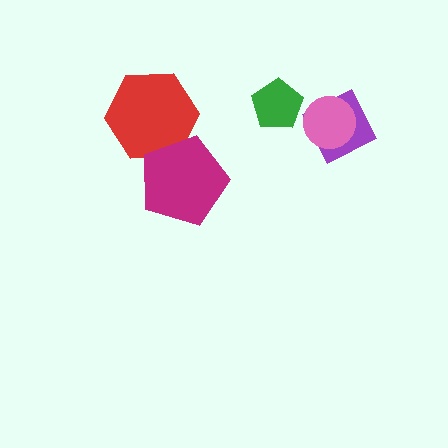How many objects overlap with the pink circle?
1 object overlaps with the pink circle.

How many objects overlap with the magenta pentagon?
1 object overlaps with the magenta pentagon.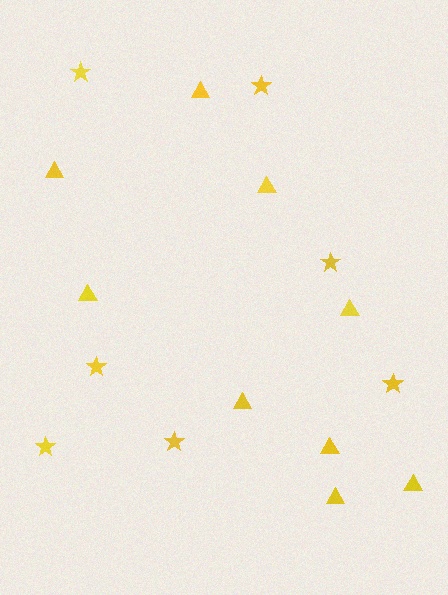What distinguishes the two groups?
There are 2 groups: one group of stars (7) and one group of triangles (9).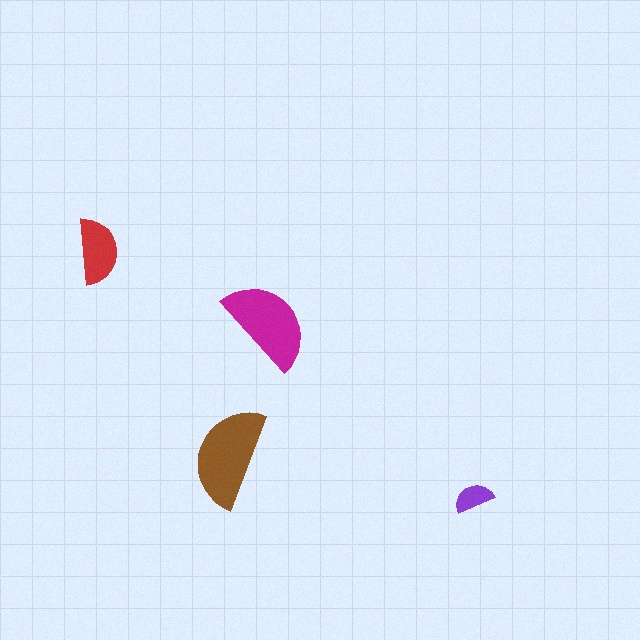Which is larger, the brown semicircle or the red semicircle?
The brown one.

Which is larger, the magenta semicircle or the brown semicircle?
The brown one.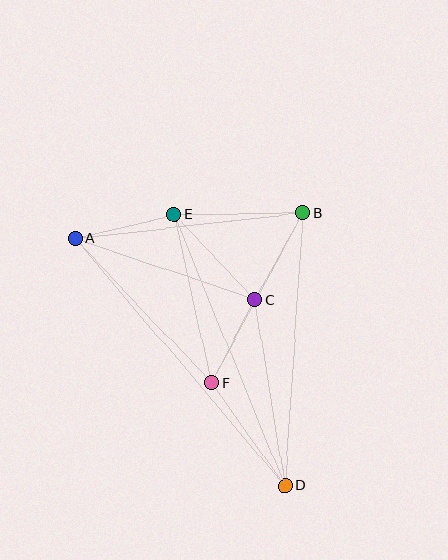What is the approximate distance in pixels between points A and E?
The distance between A and E is approximately 102 pixels.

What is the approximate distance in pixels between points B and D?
The distance between B and D is approximately 274 pixels.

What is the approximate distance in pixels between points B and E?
The distance between B and E is approximately 129 pixels.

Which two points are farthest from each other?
Points A and D are farthest from each other.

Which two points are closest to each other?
Points C and F are closest to each other.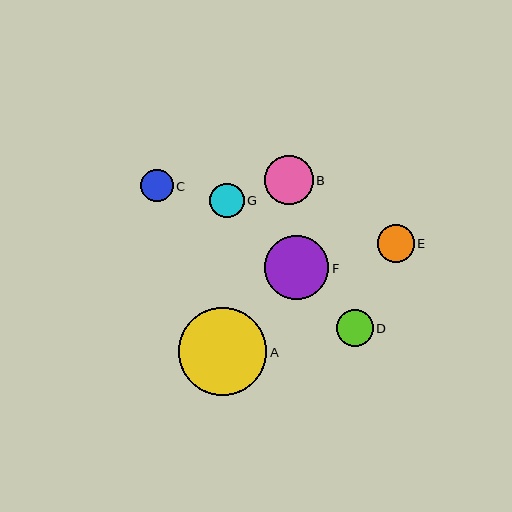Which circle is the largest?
Circle A is the largest with a size of approximately 89 pixels.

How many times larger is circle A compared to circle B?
Circle A is approximately 1.8 times the size of circle B.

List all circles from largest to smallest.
From largest to smallest: A, F, B, E, D, G, C.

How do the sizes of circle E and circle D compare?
Circle E and circle D are approximately the same size.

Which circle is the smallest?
Circle C is the smallest with a size of approximately 32 pixels.